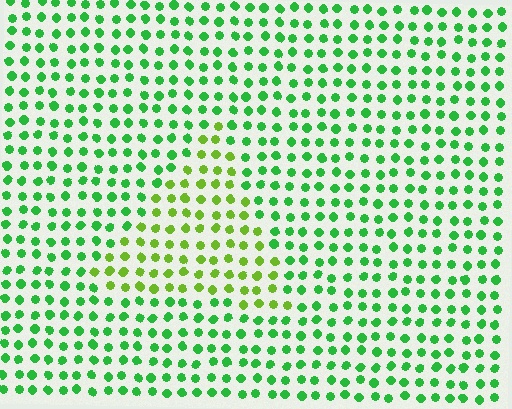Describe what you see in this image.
The image is filled with small green elements in a uniform arrangement. A triangle-shaped region is visible where the elements are tinted to a slightly different hue, forming a subtle color boundary.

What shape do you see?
I see a triangle.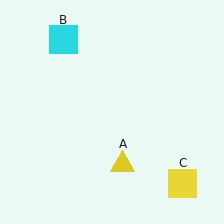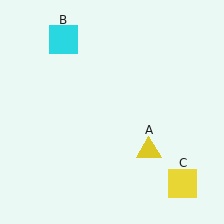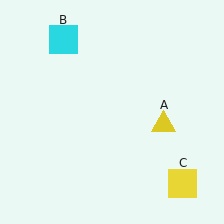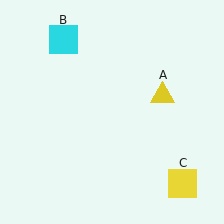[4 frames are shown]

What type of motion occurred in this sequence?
The yellow triangle (object A) rotated counterclockwise around the center of the scene.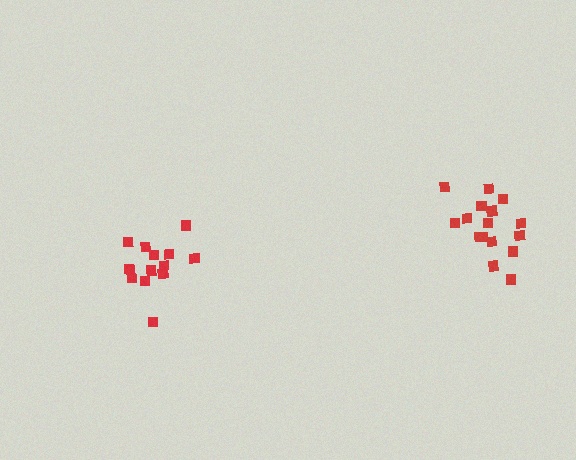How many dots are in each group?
Group 1: 14 dots, Group 2: 16 dots (30 total).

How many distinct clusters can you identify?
There are 2 distinct clusters.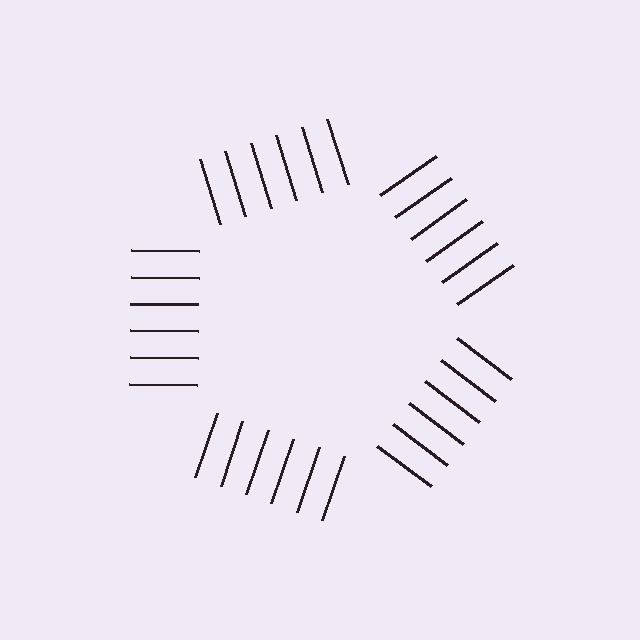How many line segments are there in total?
30 — 6 along each of the 5 edges.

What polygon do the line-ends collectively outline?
An illusory pentagon — the line segments terminate on its edges but no continuous stroke is drawn.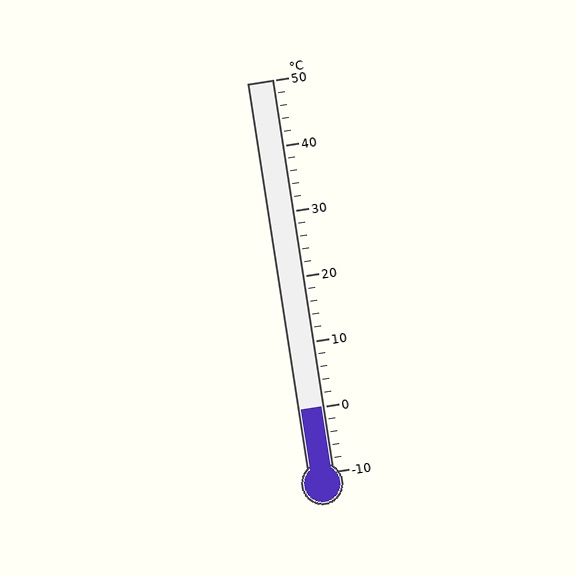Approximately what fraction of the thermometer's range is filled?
The thermometer is filled to approximately 15% of its range.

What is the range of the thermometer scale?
The thermometer scale ranges from -10°C to 50°C.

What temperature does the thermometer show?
The thermometer shows approximately 0°C.